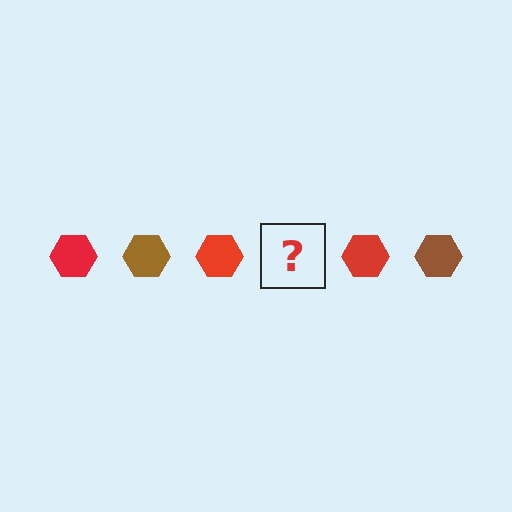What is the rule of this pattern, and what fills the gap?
The rule is that the pattern cycles through red, brown hexagons. The gap should be filled with a brown hexagon.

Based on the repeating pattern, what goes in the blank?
The blank should be a brown hexagon.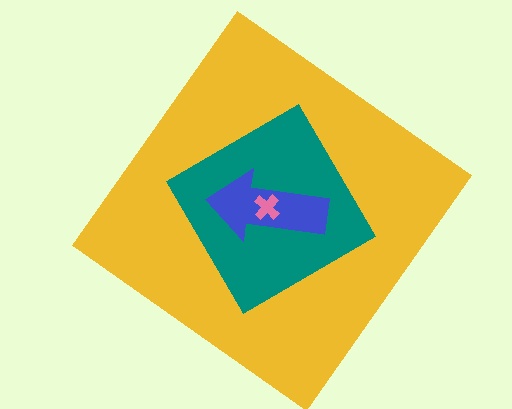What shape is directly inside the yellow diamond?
The teal diamond.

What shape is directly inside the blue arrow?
The pink cross.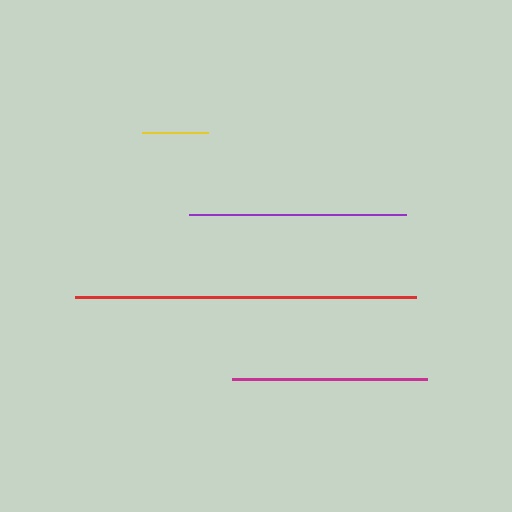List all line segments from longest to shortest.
From longest to shortest: red, purple, magenta, yellow.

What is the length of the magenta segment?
The magenta segment is approximately 194 pixels long.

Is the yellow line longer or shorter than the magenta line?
The magenta line is longer than the yellow line.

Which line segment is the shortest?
The yellow line is the shortest at approximately 66 pixels.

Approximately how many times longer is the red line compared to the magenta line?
The red line is approximately 1.8 times the length of the magenta line.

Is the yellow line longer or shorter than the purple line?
The purple line is longer than the yellow line.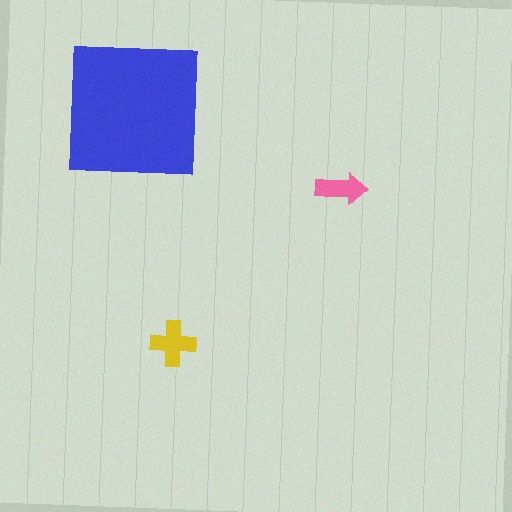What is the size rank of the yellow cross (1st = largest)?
2nd.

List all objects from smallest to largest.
The pink arrow, the yellow cross, the blue square.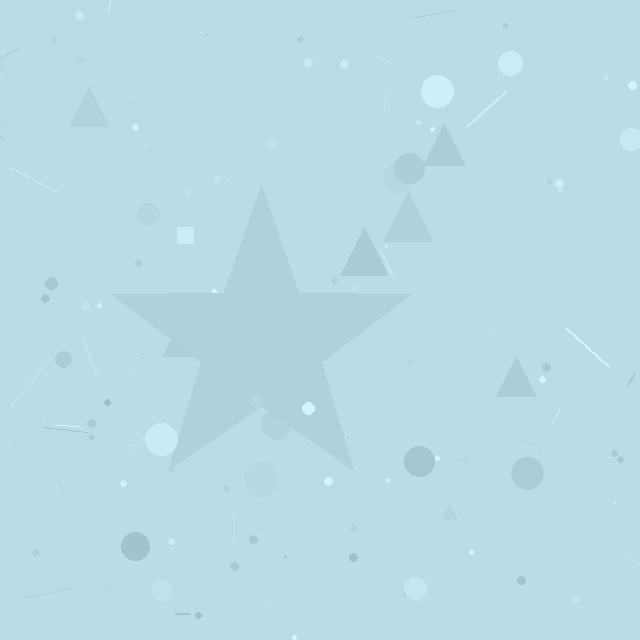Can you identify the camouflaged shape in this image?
The camouflaged shape is a star.